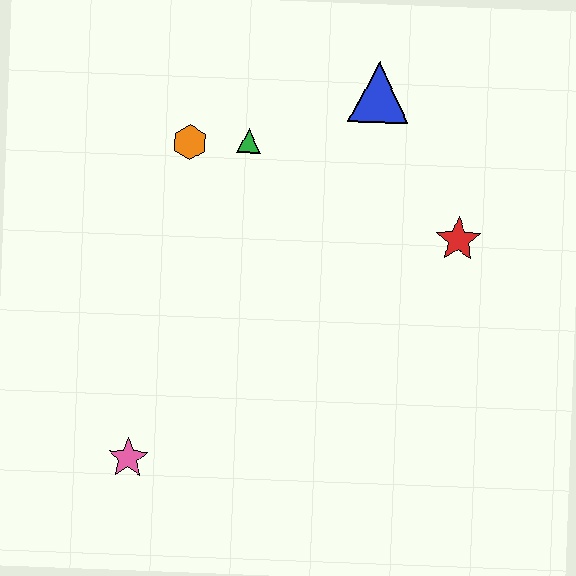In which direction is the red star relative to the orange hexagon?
The red star is to the right of the orange hexagon.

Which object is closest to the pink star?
The orange hexagon is closest to the pink star.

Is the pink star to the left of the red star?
Yes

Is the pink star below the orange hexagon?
Yes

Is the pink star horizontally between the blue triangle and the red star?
No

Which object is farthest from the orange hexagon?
The pink star is farthest from the orange hexagon.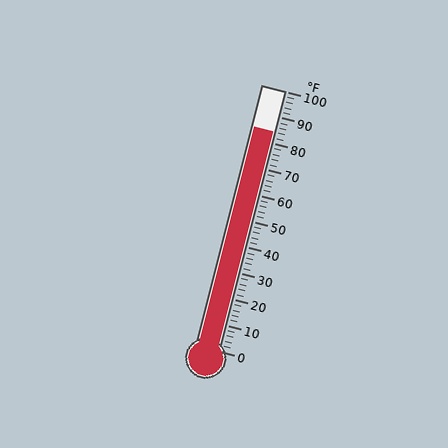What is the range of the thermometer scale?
The thermometer scale ranges from 0°F to 100°F.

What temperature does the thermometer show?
The thermometer shows approximately 84°F.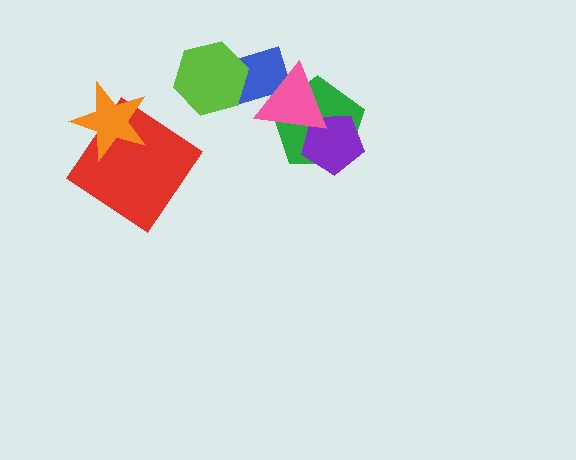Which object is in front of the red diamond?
The orange star is in front of the red diamond.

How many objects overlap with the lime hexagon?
1 object overlaps with the lime hexagon.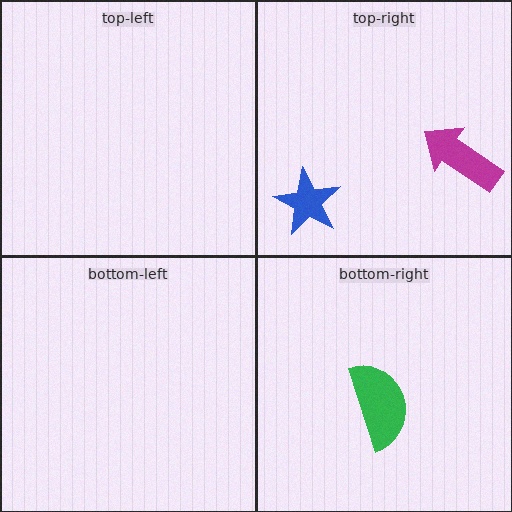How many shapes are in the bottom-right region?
1.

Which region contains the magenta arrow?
The top-right region.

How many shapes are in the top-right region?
2.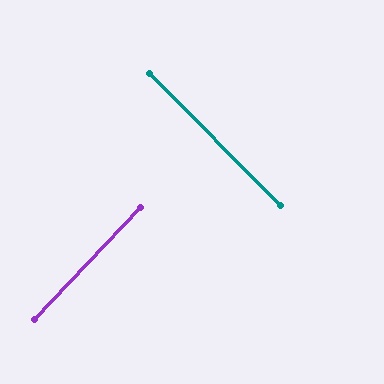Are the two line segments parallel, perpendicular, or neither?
Perpendicular — they meet at approximately 88°.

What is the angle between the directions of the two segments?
Approximately 88 degrees.